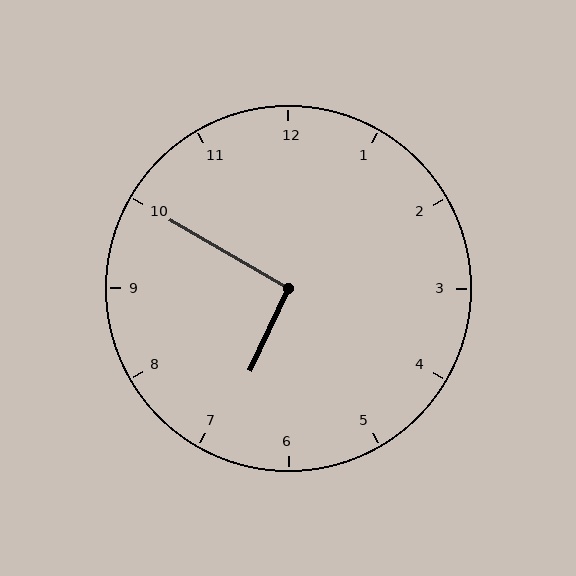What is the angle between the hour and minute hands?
Approximately 95 degrees.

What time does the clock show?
6:50.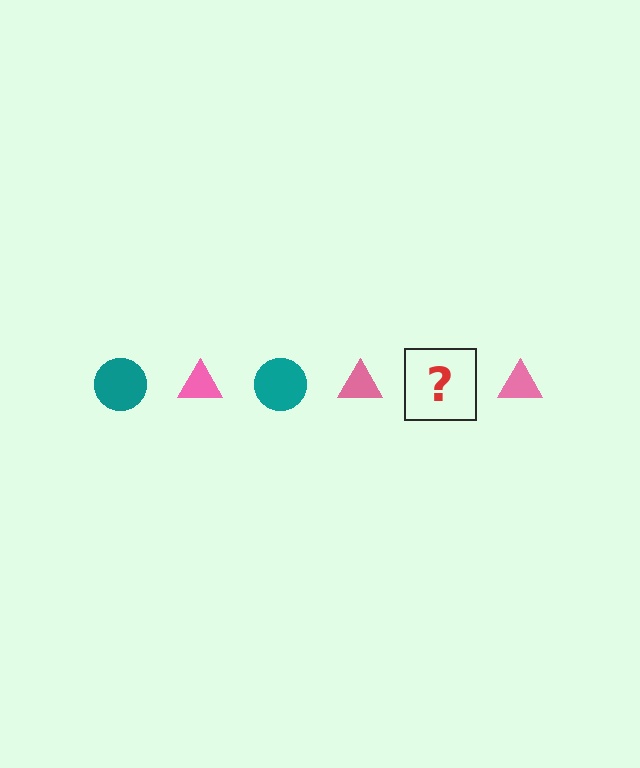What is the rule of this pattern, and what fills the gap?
The rule is that the pattern alternates between teal circle and pink triangle. The gap should be filled with a teal circle.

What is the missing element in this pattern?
The missing element is a teal circle.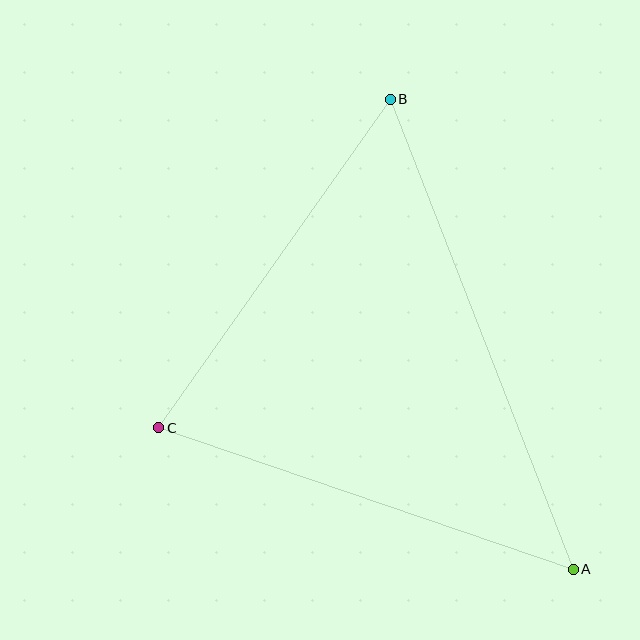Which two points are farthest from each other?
Points A and B are farthest from each other.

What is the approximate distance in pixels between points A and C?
The distance between A and C is approximately 438 pixels.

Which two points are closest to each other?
Points B and C are closest to each other.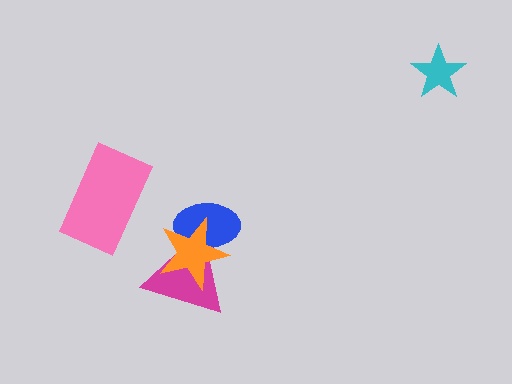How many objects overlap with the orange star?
2 objects overlap with the orange star.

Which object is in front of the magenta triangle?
The orange star is in front of the magenta triangle.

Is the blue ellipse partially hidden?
Yes, it is partially covered by another shape.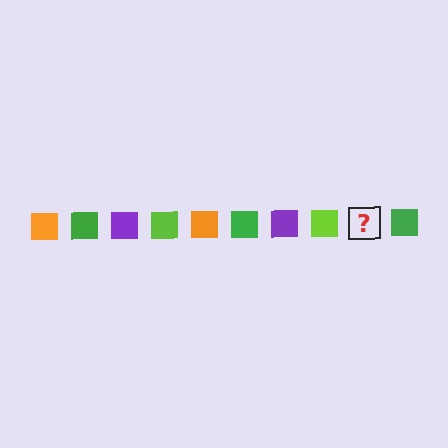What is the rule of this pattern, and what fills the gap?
The rule is that the pattern cycles through orange, green, purple, lime squares. The gap should be filled with an orange square.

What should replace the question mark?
The question mark should be replaced with an orange square.